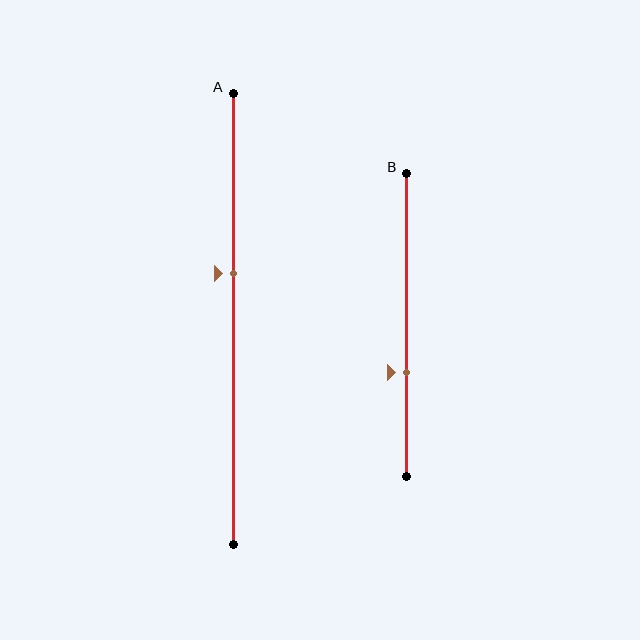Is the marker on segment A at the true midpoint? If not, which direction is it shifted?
No, the marker on segment A is shifted upward by about 10% of the segment length.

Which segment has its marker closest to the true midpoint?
Segment A has its marker closest to the true midpoint.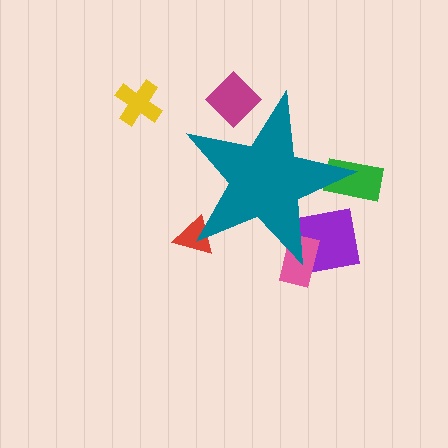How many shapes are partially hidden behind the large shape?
5 shapes are partially hidden.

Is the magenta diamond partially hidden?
Yes, the magenta diamond is partially hidden behind the teal star.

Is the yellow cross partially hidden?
No, the yellow cross is fully visible.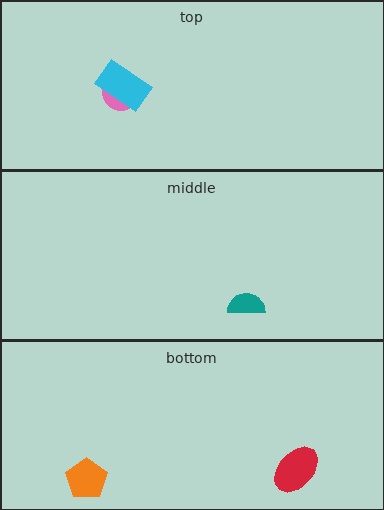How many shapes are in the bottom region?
2.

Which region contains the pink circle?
The top region.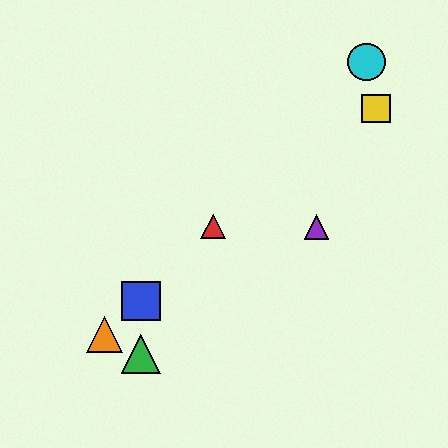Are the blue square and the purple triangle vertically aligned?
No, the blue square is at x≈141 and the purple triangle is at x≈317.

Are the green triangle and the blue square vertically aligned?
Yes, both are at x≈141.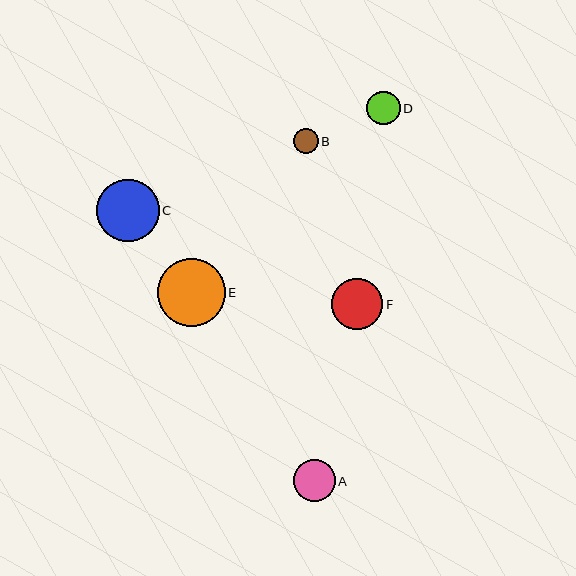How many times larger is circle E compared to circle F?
Circle E is approximately 1.3 times the size of circle F.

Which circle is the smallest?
Circle B is the smallest with a size of approximately 25 pixels.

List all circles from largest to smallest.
From largest to smallest: E, C, F, A, D, B.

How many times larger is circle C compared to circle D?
Circle C is approximately 1.9 times the size of circle D.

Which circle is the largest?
Circle E is the largest with a size of approximately 68 pixels.